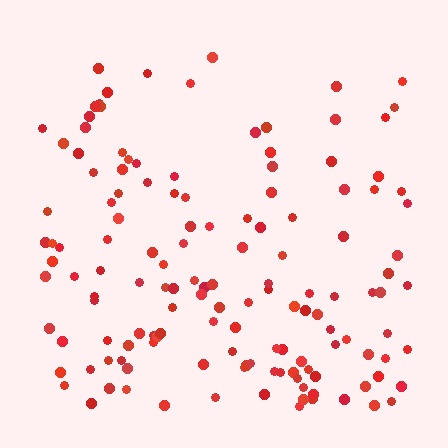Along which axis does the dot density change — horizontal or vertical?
Vertical.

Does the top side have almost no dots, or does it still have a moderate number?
Still a moderate number, just noticeably fewer than the bottom.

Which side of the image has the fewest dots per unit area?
The top.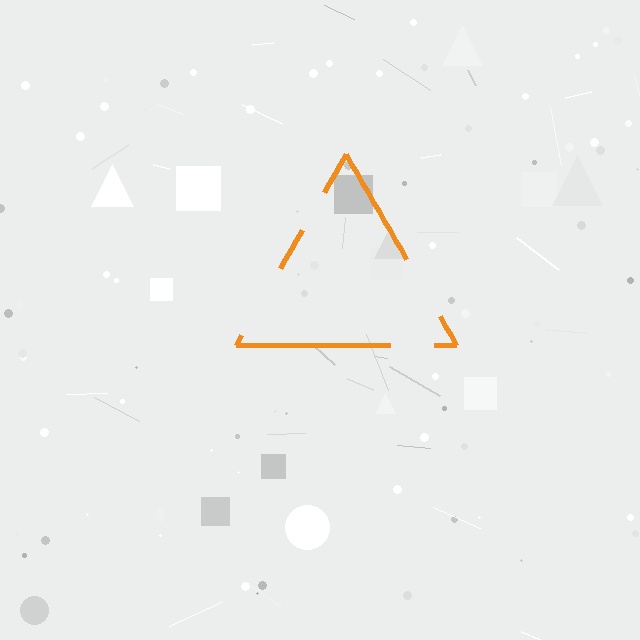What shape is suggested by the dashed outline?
The dashed outline suggests a triangle.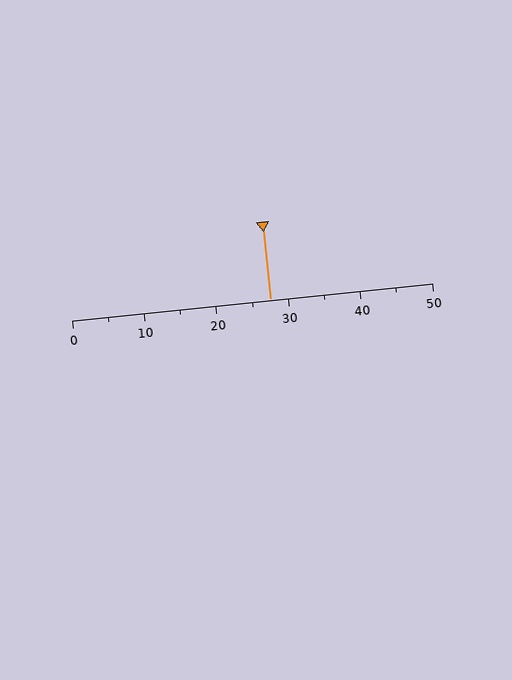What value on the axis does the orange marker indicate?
The marker indicates approximately 27.5.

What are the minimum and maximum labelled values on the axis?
The axis runs from 0 to 50.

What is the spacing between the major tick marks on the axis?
The major ticks are spaced 10 apart.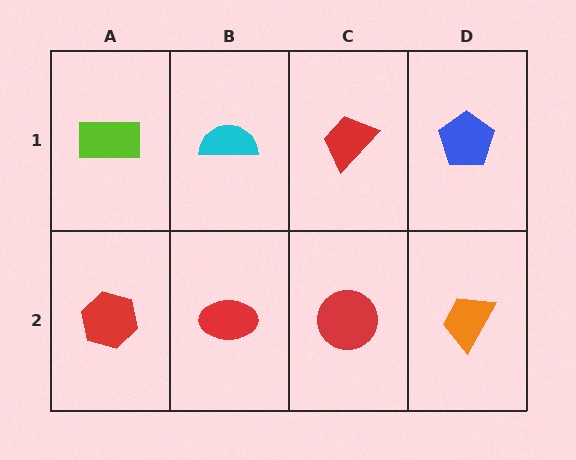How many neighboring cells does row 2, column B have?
3.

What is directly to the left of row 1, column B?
A lime rectangle.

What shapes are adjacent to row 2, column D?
A blue pentagon (row 1, column D), a red circle (row 2, column C).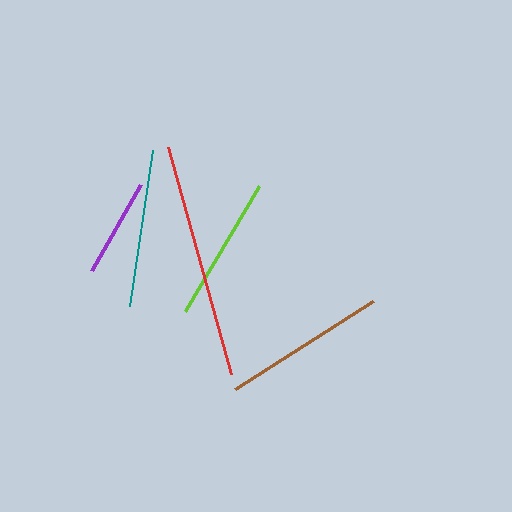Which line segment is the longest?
The red line is the longest at approximately 236 pixels.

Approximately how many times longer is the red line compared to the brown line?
The red line is approximately 1.4 times the length of the brown line.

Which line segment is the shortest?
The purple line is the shortest at approximately 99 pixels.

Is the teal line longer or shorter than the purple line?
The teal line is longer than the purple line.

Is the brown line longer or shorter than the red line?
The red line is longer than the brown line.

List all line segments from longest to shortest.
From longest to shortest: red, brown, teal, lime, purple.